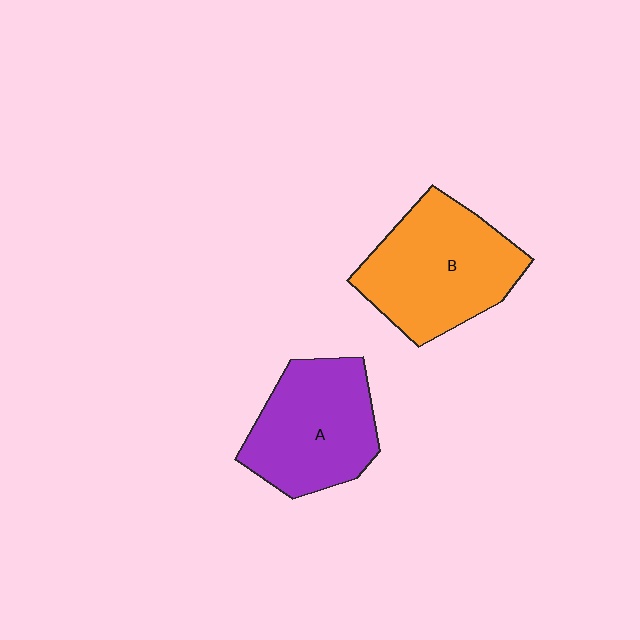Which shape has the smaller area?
Shape A (purple).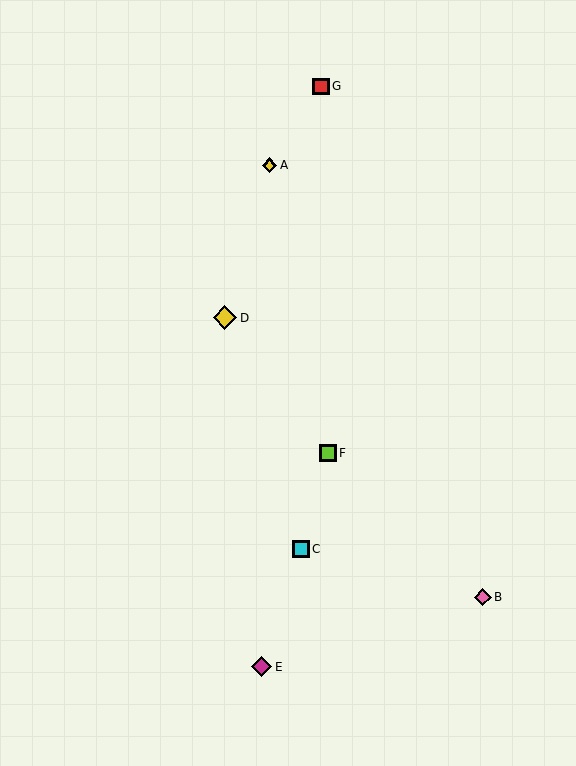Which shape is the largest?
The yellow diamond (labeled D) is the largest.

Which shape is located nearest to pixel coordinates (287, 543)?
The cyan square (labeled C) at (301, 549) is nearest to that location.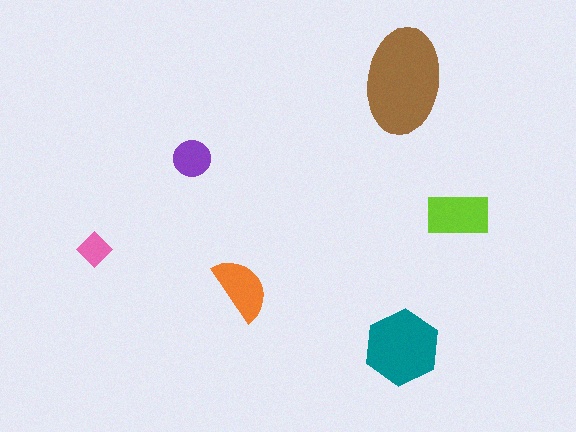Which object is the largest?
The brown ellipse.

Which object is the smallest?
The pink diamond.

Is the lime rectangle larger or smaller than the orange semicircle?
Larger.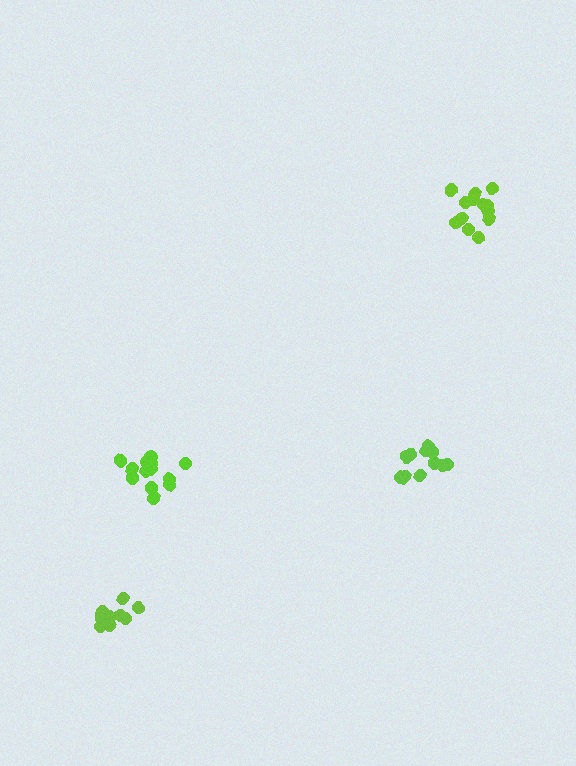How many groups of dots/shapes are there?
There are 4 groups.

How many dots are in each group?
Group 1: 12 dots, Group 2: 13 dots, Group 3: 13 dots, Group 4: 10 dots (48 total).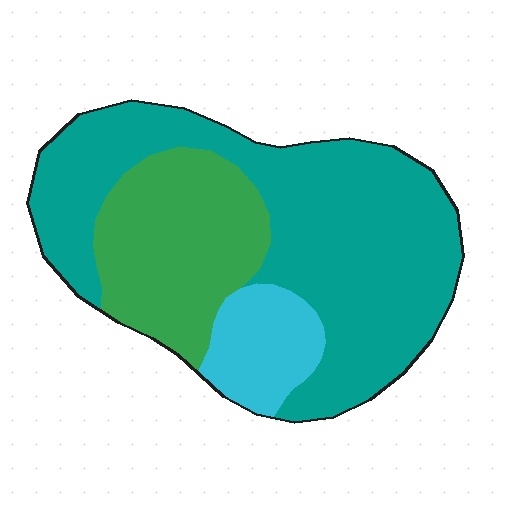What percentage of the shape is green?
Green takes up about one quarter (1/4) of the shape.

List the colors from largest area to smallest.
From largest to smallest: teal, green, cyan.